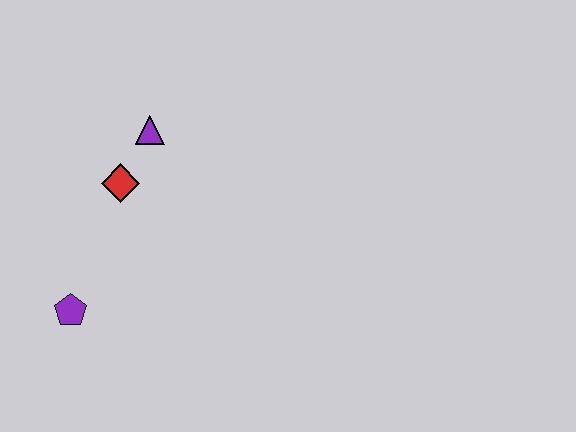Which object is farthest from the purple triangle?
The purple pentagon is farthest from the purple triangle.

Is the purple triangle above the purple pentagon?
Yes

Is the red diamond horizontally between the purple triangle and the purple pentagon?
Yes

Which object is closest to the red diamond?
The purple triangle is closest to the red diamond.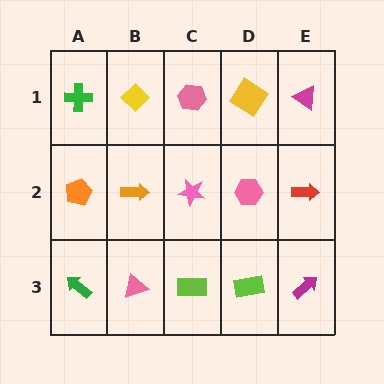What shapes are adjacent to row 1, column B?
An orange arrow (row 2, column B), a green cross (row 1, column A), a pink hexagon (row 1, column C).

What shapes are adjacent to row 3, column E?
A red arrow (row 2, column E), a lime rectangle (row 3, column D).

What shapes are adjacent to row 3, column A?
An orange pentagon (row 2, column A), a pink triangle (row 3, column B).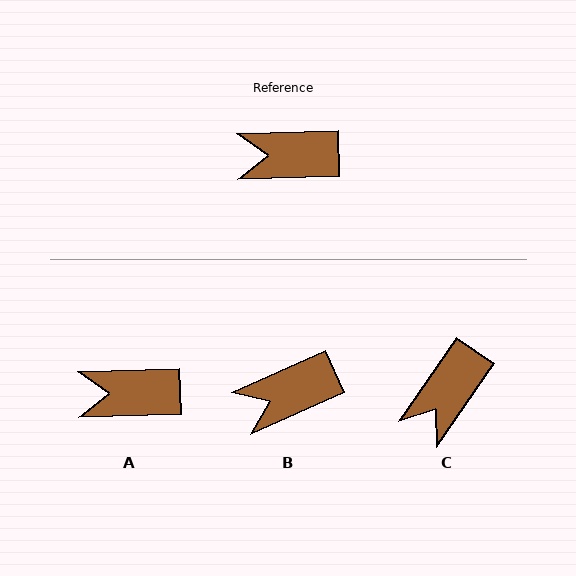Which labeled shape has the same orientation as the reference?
A.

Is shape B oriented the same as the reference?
No, it is off by about 23 degrees.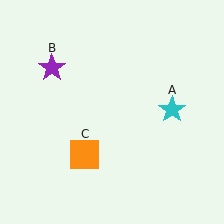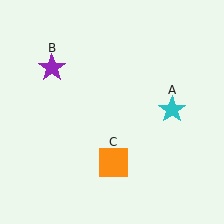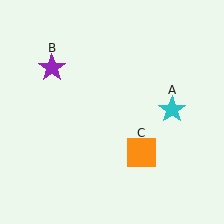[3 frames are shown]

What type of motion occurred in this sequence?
The orange square (object C) rotated counterclockwise around the center of the scene.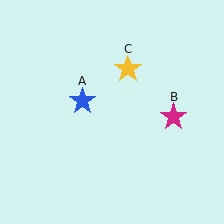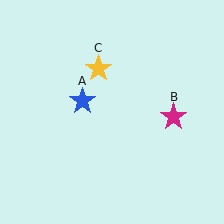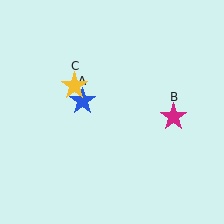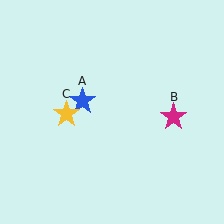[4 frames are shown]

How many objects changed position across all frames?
1 object changed position: yellow star (object C).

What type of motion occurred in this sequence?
The yellow star (object C) rotated counterclockwise around the center of the scene.